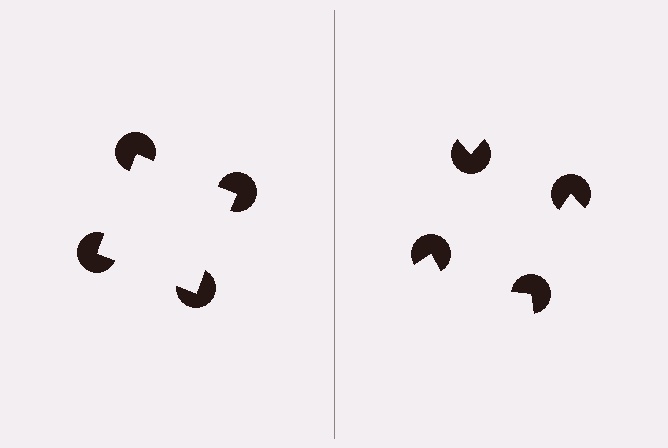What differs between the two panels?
The pac-man discs are positioned identically on both sides; only the wedge orientations differ. On the left they align to a square; on the right they are misaligned.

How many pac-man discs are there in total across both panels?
8 — 4 on each side.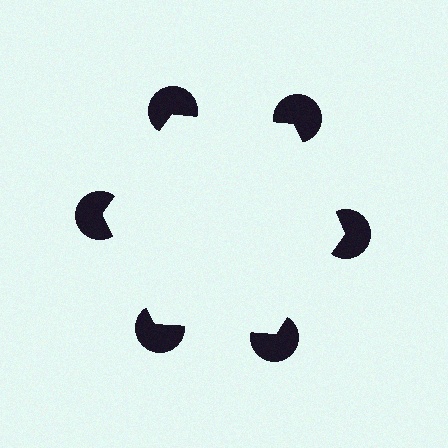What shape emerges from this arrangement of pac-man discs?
An illusory hexagon — its edges are inferred from the aligned wedge cuts in the pac-man discs, not physically drawn.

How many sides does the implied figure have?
6 sides.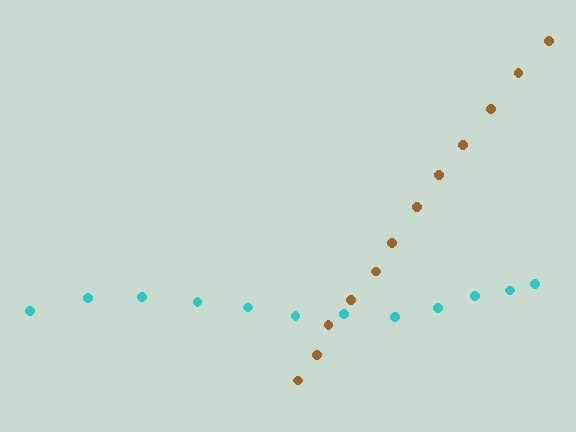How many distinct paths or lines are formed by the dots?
There are 2 distinct paths.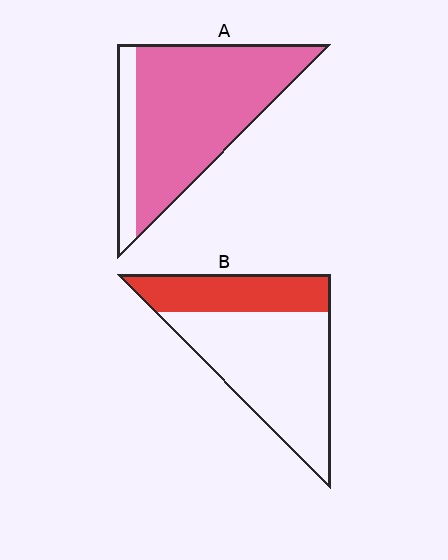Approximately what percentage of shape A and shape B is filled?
A is approximately 85% and B is approximately 30%.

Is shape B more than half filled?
No.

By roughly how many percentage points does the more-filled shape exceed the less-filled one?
By roughly 50 percentage points (A over B).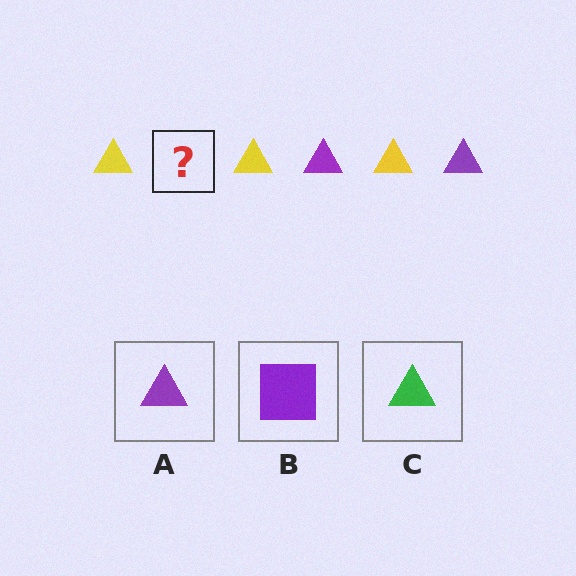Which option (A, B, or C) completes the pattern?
A.